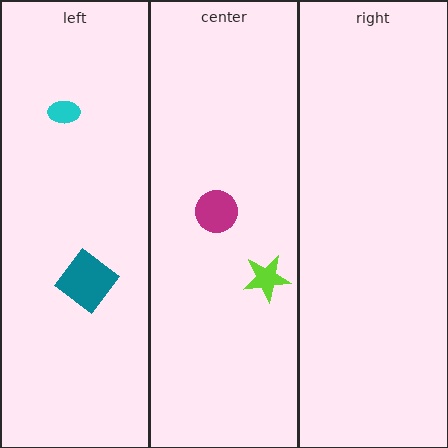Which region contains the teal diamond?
The left region.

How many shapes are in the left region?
2.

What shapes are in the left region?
The cyan ellipse, the teal diamond.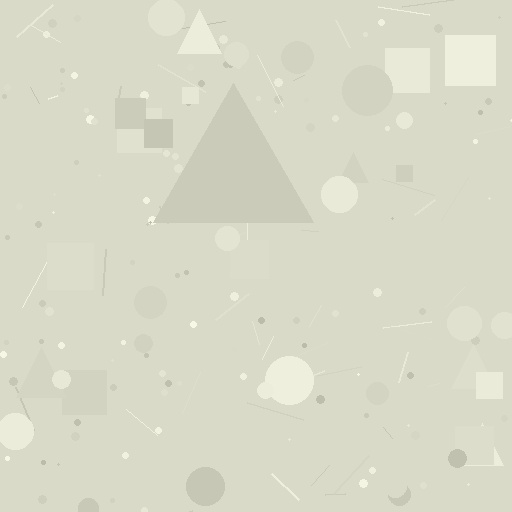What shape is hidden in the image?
A triangle is hidden in the image.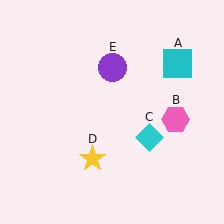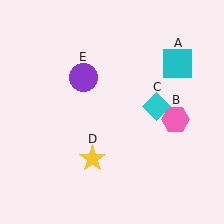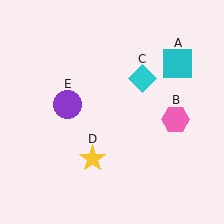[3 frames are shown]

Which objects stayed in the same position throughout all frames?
Cyan square (object A) and pink hexagon (object B) and yellow star (object D) remained stationary.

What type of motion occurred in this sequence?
The cyan diamond (object C), purple circle (object E) rotated counterclockwise around the center of the scene.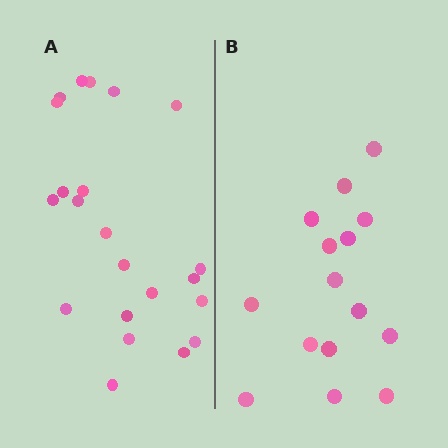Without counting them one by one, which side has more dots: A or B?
Region A (the left region) has more dots.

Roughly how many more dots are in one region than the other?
Region A has roughly 8 or so more dots than region B.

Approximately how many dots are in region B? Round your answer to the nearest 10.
About 20 dots. (The exact count is 15, which rounds to 20.)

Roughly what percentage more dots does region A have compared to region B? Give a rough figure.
About 45% more.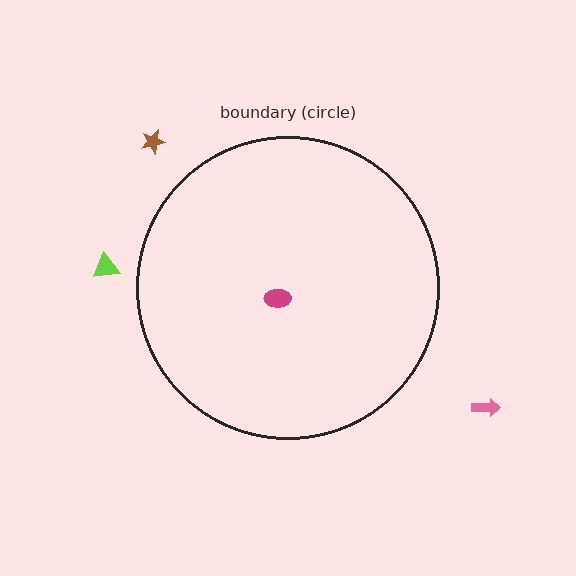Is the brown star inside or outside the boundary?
Outside.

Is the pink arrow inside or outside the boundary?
Outside.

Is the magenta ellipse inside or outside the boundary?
Inside.